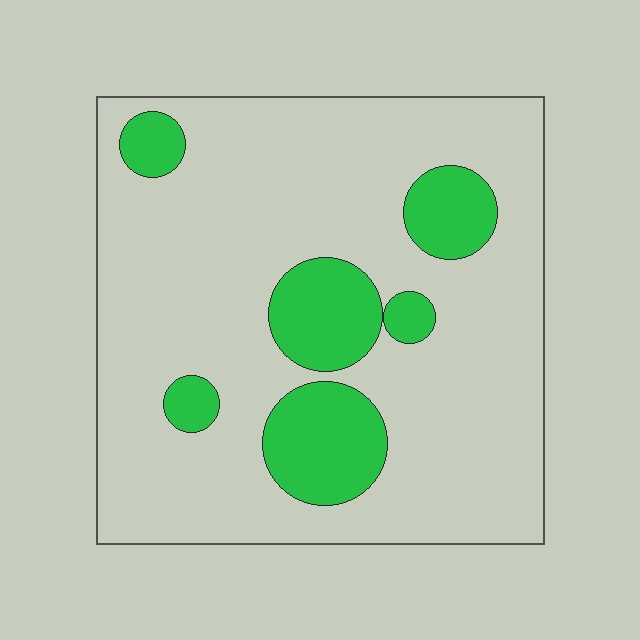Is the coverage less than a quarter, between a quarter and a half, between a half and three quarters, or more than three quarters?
Less than a quarter.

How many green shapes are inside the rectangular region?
6.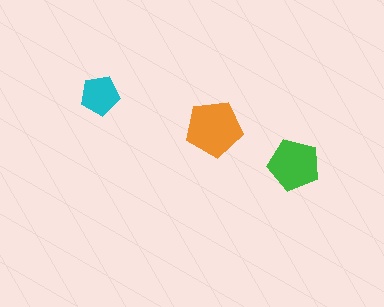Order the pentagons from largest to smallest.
the orange one, the green one, the cyan one.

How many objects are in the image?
There are 3 objects in the image.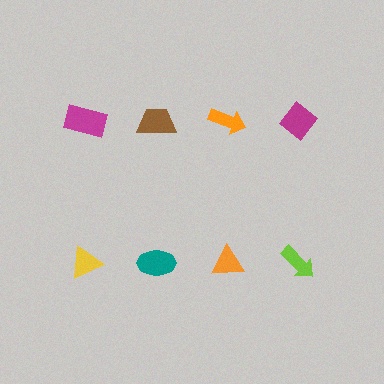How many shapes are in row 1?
4 shapes.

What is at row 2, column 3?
An orange triangle.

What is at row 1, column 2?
A brown trapezoid.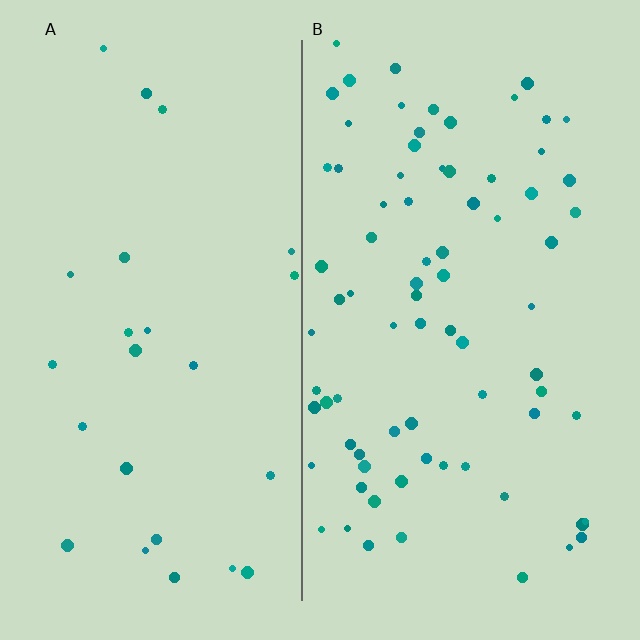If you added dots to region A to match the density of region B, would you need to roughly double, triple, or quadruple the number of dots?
Approximately triple.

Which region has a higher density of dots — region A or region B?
B (the right).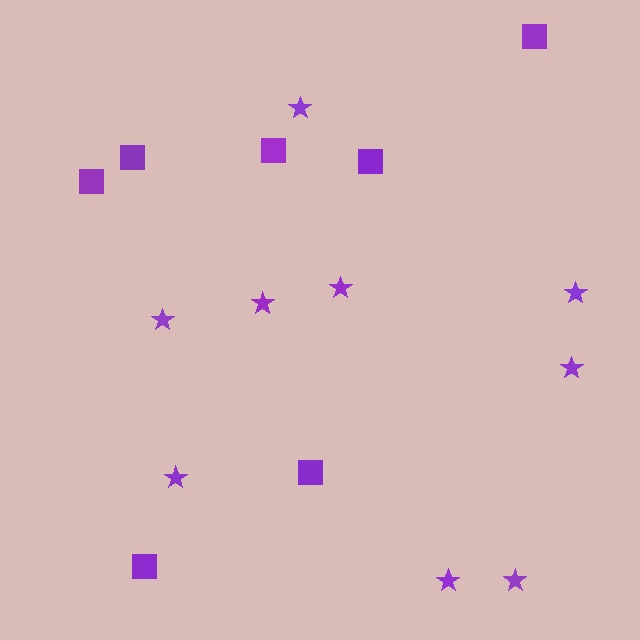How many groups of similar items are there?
There are 2 groups: one group of stars (9) and one group of squares (7).